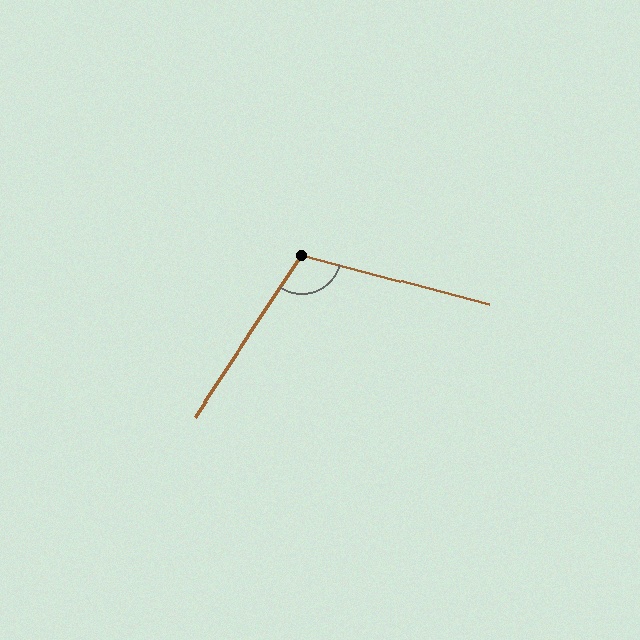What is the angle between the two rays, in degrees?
Approximately 108 degrees.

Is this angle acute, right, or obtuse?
It is obtuse.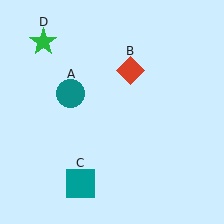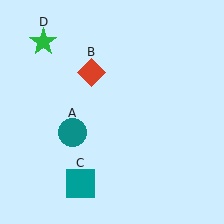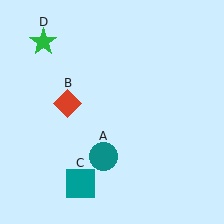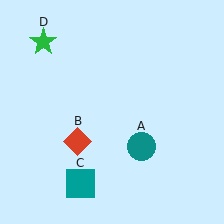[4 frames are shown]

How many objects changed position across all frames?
2 objects changed position: teal circle (object A), red diamond (object B).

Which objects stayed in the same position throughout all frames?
Teal square (object C) and green star (object D) remained stationary.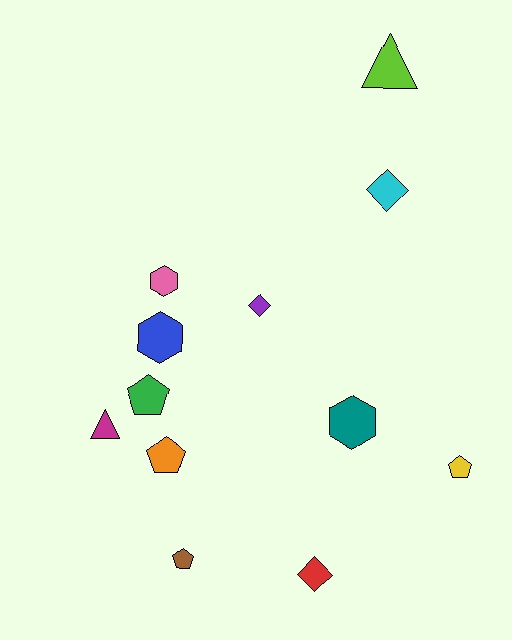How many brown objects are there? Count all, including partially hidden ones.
There is 1 brown object.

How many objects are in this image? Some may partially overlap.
There are 12 objects.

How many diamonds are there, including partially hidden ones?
There are 3 diamonds.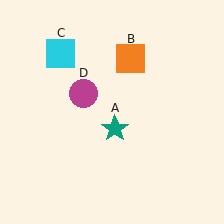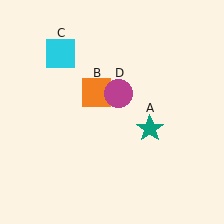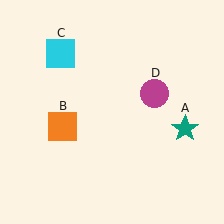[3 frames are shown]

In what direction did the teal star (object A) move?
The teal star (object A) moved right.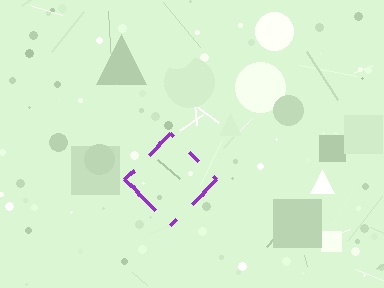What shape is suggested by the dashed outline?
The dashed outline suggests a diamond.